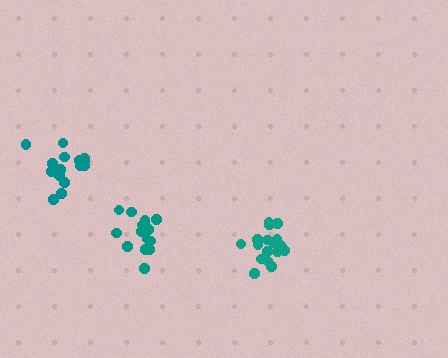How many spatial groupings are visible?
There are 3 spatial groupings.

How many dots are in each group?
Group 1: 17 dots, Group 2: 15 dots, Group 3: 15 dots (47 total).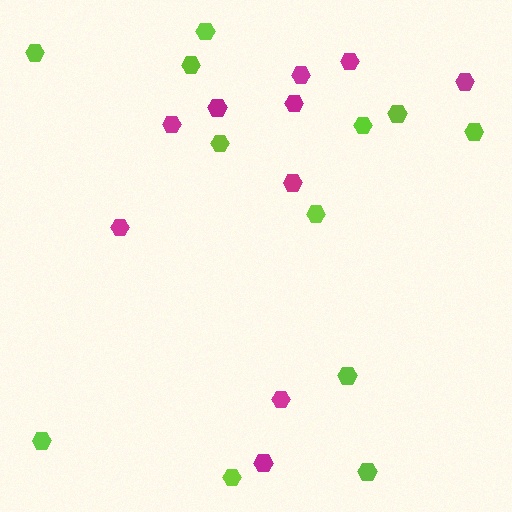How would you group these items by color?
There are 2 groups: one group of lime hexagons (12) and one group of magenta hexagons (10).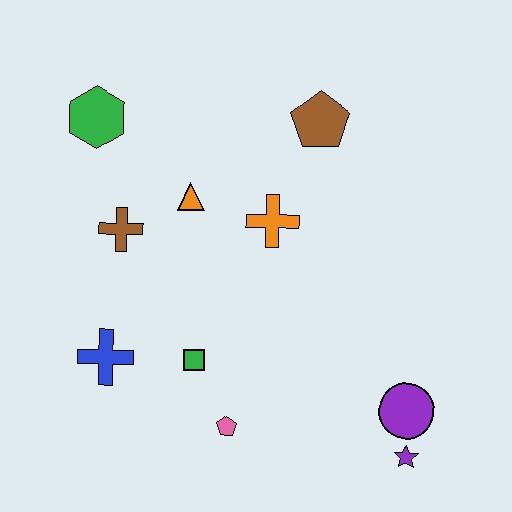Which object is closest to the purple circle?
The purple star is closest to the purple circle.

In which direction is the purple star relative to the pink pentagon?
The purple star is to the right of the pink pentagon.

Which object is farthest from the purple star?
The green hexagon is farthest from the purple star.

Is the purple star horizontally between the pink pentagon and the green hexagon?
No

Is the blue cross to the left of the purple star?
Yes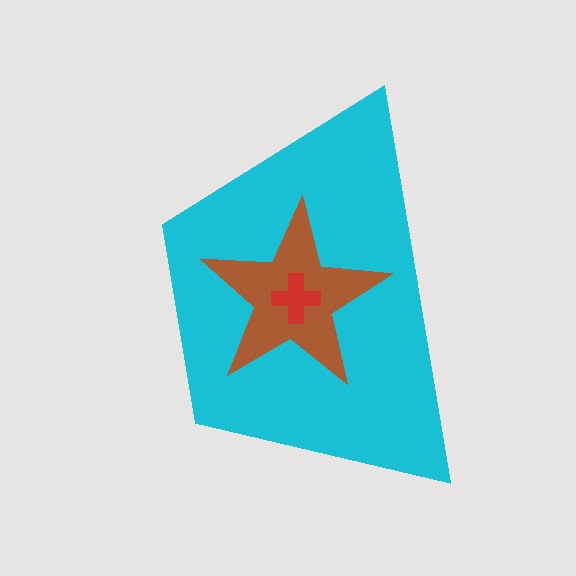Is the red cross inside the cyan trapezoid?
Yes.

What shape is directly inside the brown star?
The red cross.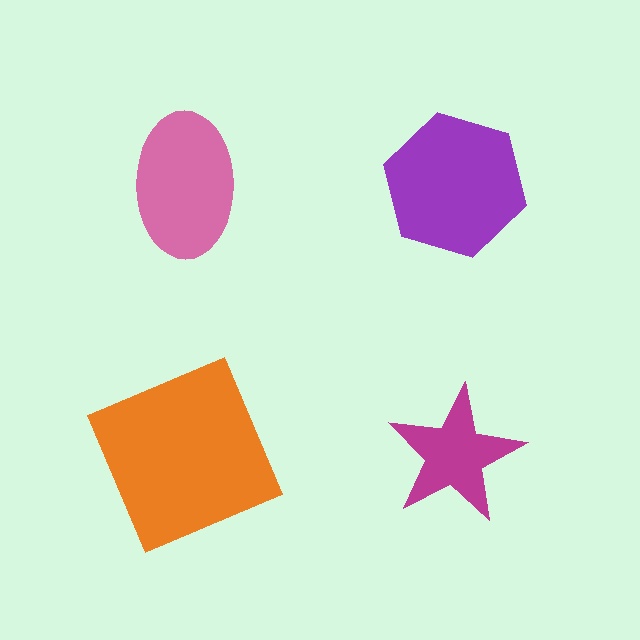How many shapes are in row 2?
2 shapes.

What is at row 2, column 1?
An orange square.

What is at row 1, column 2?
A purple hexagon.